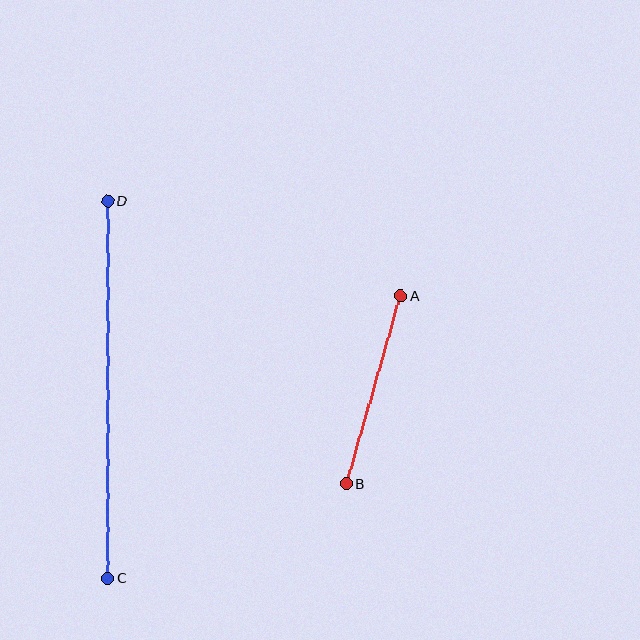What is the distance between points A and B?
The distance is approximately 195 pixels.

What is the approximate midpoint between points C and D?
The midpoint is at approximately (108, 389) pixels.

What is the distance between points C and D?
The distance is approximately 377 pixels.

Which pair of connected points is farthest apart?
Points C and D are farthest apart.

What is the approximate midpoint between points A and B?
The midpoint is at approximately (373, 390) pixels.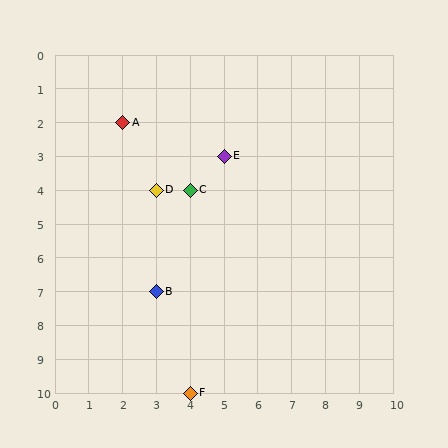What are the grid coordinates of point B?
Point B is at grid coordinates (3, 7).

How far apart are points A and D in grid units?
Points A and D are 1 column and 2 rows apart (about 2.2 grid units diagonally).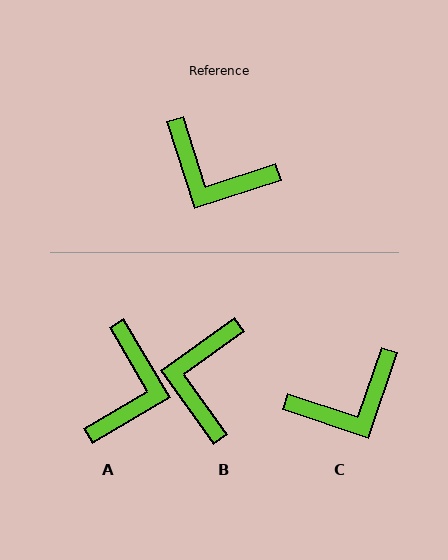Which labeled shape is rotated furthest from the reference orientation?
A, about 103 degrees away.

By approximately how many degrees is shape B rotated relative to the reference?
Approximately 72 degrees clockwise.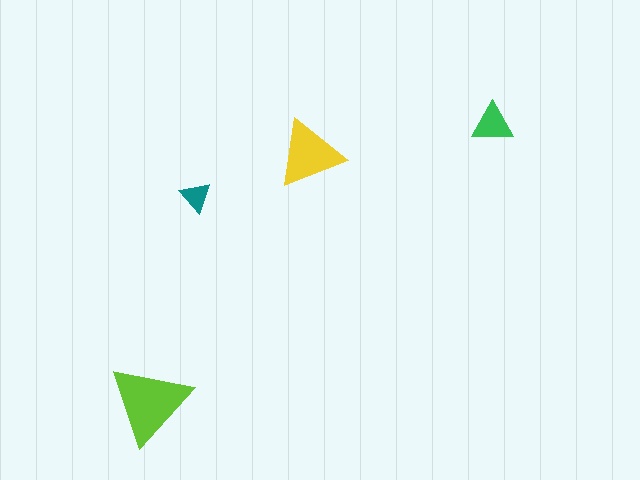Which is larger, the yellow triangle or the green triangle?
The yellow one.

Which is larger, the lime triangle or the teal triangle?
The lime one.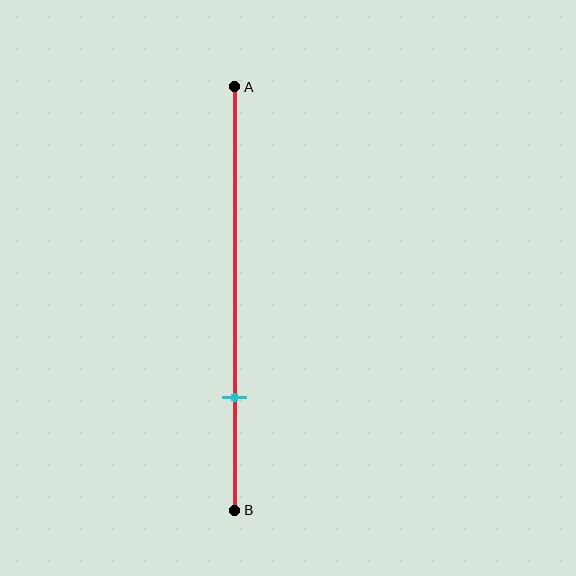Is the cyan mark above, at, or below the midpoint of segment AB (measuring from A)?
The cyan mark is below the midpoint of segment AB.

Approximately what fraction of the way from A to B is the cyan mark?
The cyan mark is approximately 75% of the way from A to B.